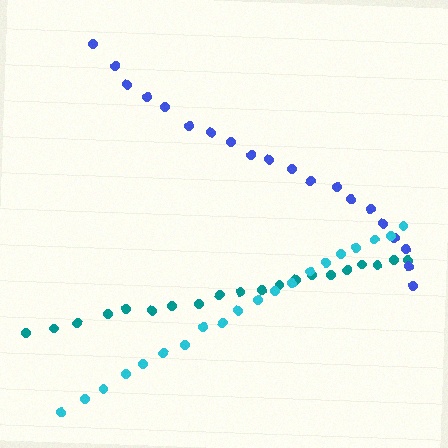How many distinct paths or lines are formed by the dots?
There are 3 distinct paths.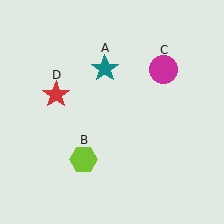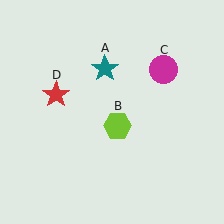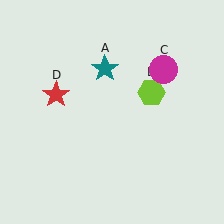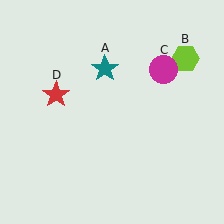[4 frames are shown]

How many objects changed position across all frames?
1 object changed position: lime hexagon (object B).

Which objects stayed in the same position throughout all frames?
Teal star (object A) and magenta circle (object C) and red star (object D) remained stationary.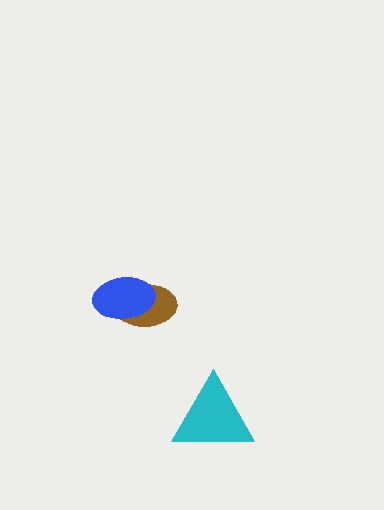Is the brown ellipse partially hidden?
Yes, it is partially covered by another shape.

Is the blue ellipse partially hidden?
No, no other shape covers it.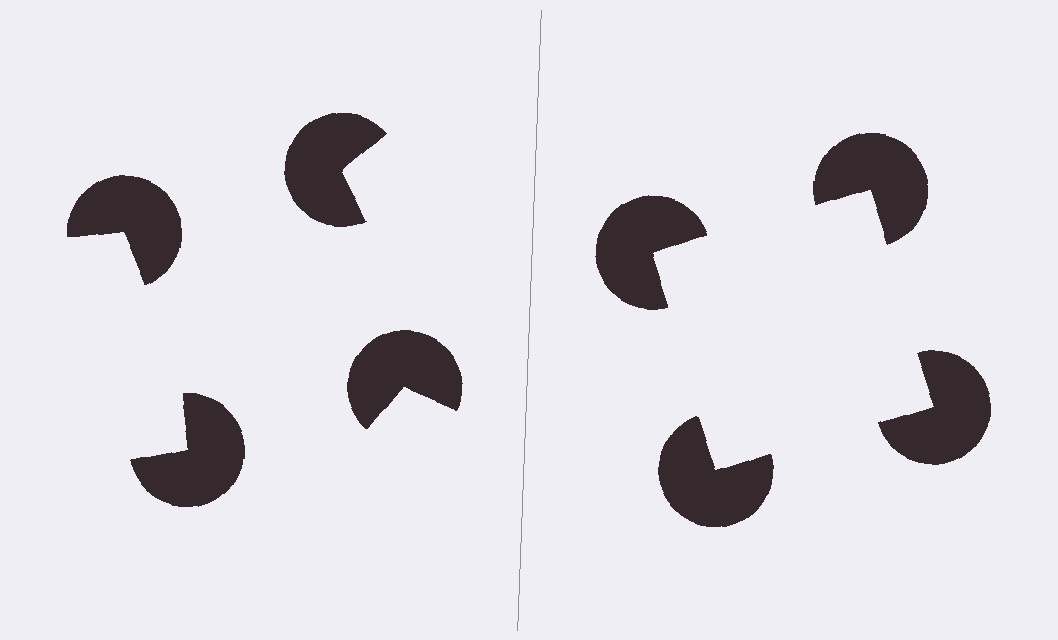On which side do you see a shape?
An illusory square appears on the right side. On the left side the wedge cuts are rotated, so no coherent shape forms.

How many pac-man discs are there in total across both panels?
8 — 4 on each side.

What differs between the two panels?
The pac-man discs are positioned identically on both sides; only the wedge orientations differ. On the right they align to a square; on the left they are misaligned.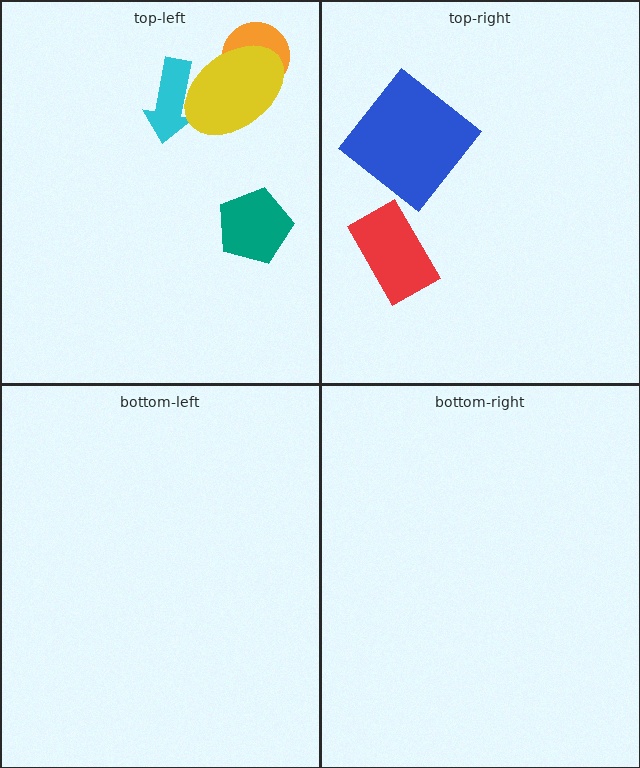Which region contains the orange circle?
The top-left region.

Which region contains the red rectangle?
The top-right region.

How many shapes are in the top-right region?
2.